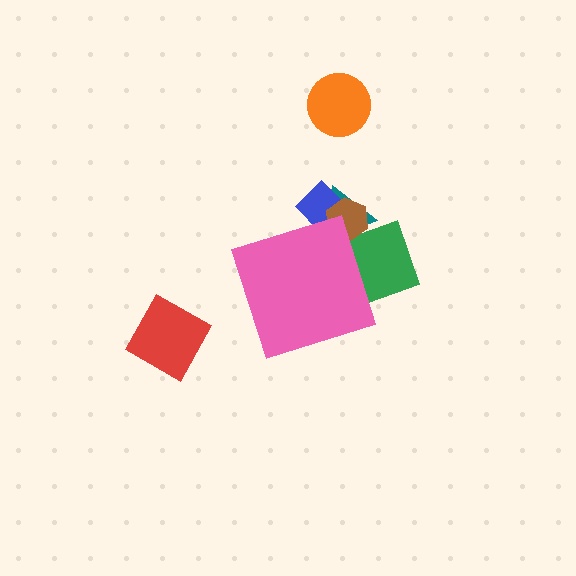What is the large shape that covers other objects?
A pink diamond.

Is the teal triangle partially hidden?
Yes, the teal triangle is partially hidden behind the pink diamond.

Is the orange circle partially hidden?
No, the orange circle is fully visible.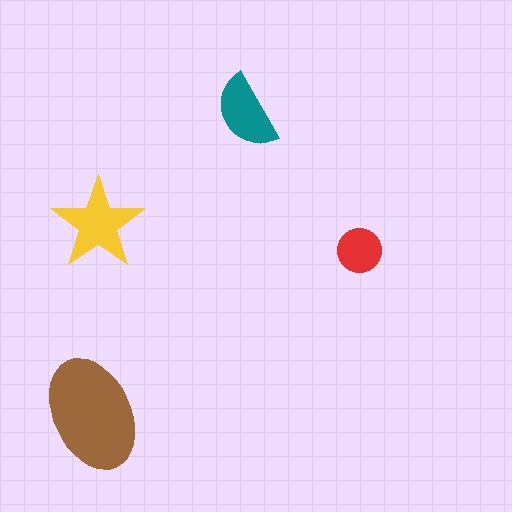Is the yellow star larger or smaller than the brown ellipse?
Smaller.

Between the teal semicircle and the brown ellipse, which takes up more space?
The brown ellipse.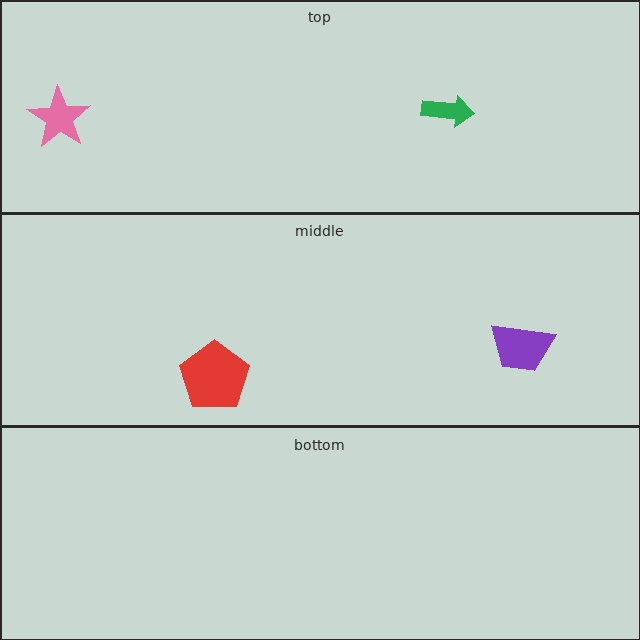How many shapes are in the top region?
2.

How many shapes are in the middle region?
2.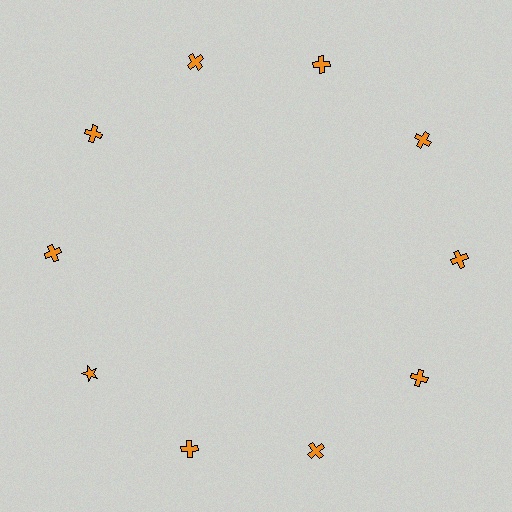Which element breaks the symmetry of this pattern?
The orange star at roughly the 8 o'clock position breaks the symmetry. All other shapes are orange crosses.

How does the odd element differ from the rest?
It has a different shape: star instead of cross.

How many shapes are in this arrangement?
There are 10 shapes arranged in a ring pattern.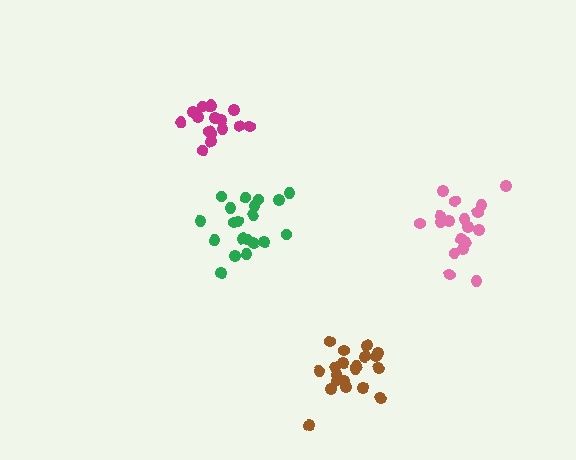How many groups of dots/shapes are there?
There are 4 groups.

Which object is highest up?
The magenta cluster is topmost.